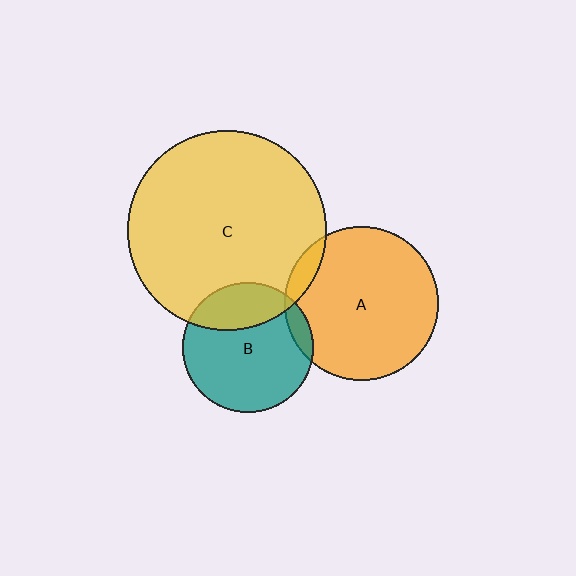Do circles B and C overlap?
Yes.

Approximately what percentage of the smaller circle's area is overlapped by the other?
Approximately 25%.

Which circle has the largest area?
Circle C (yellow).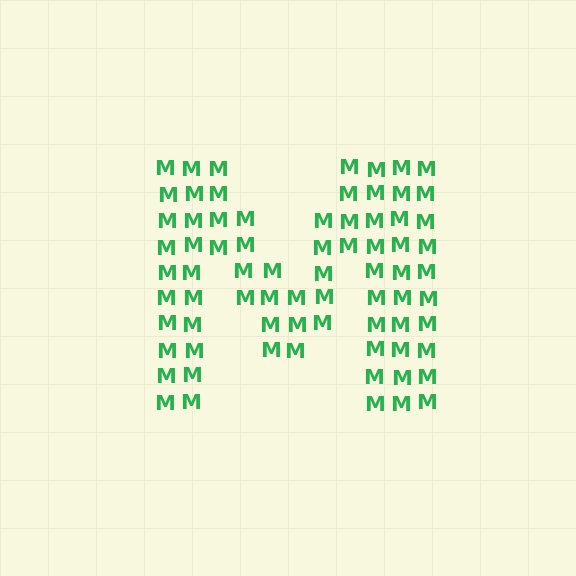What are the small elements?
The small elements are letter M's.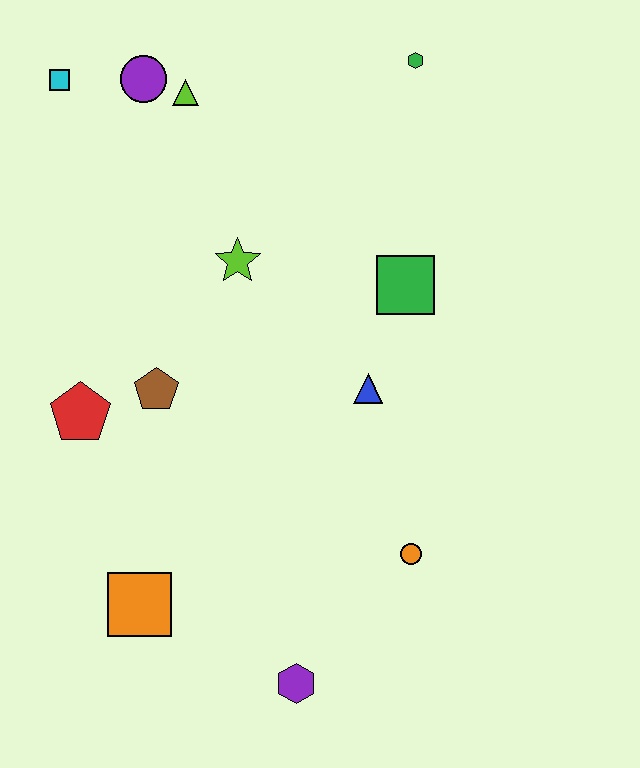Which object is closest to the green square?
The blue triangle is closest to the green square.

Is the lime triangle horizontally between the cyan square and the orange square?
No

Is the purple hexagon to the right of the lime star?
Yes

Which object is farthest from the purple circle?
The purple hexagon is farthest from the purple circle.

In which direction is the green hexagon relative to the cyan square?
The green hexagon is to the right of the cyan square.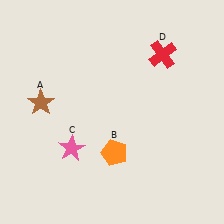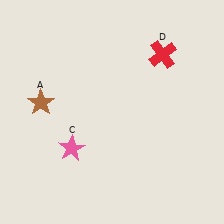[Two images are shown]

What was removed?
The orange pentagon (B) was removed in Image 2.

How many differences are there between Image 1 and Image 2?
There is 1 difference between the two images.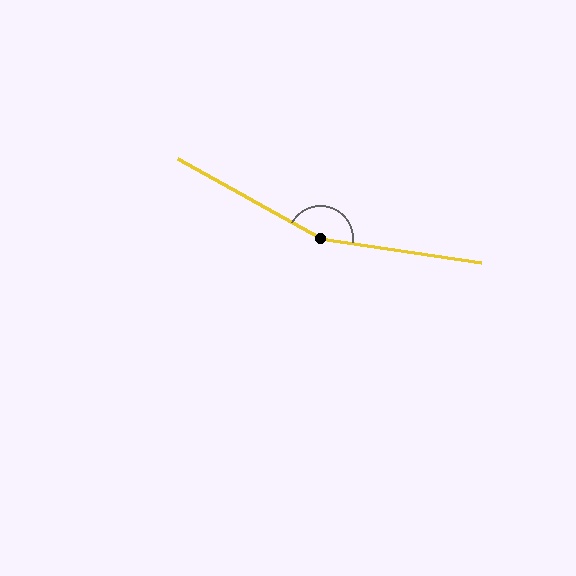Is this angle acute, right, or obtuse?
It is obtuse.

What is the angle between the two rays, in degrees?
Approximately 159 degrees.